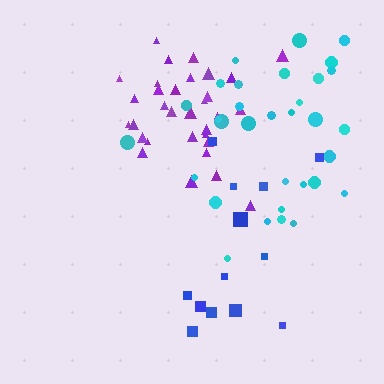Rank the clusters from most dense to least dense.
purple, cyan, blue.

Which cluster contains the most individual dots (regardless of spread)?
Purple (32).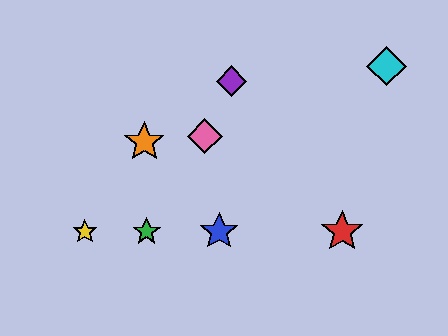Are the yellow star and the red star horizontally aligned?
Yes, both are at y≈232.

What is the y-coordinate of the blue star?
The blue star is at y≈232.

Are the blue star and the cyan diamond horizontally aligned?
No, the blue star is at y≈232 and the cyan diamond is at y≈66.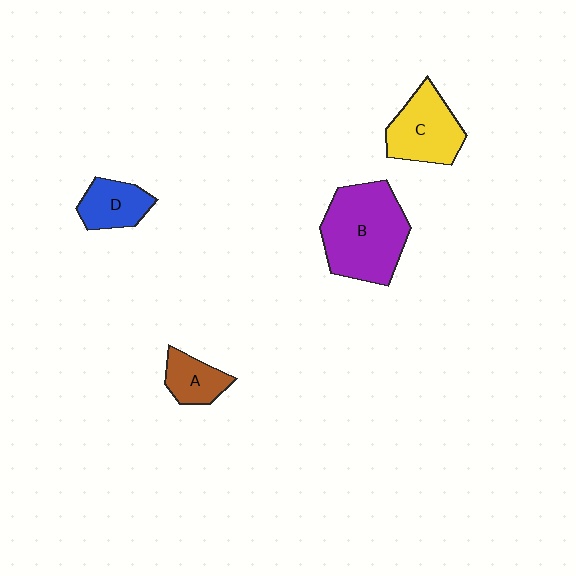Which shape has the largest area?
Shape B (purple).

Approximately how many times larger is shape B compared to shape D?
Approximately 2.3 times.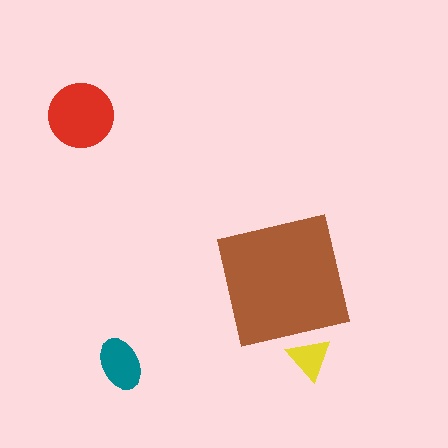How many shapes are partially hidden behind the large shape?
1 shape is partially hidden.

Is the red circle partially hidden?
No, the red circle is fully visible.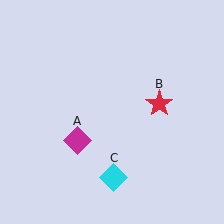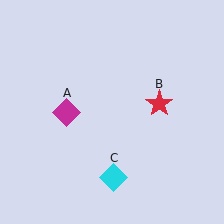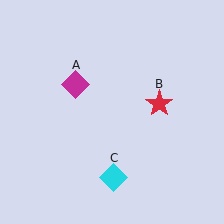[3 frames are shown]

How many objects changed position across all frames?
1 object changed position: magenta diamond (object A).